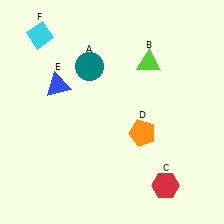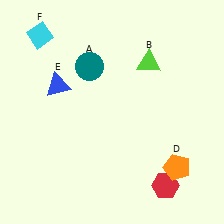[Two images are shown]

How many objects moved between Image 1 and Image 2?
1 object moved between the two images.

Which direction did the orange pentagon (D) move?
The orange pentagon (D) moved right.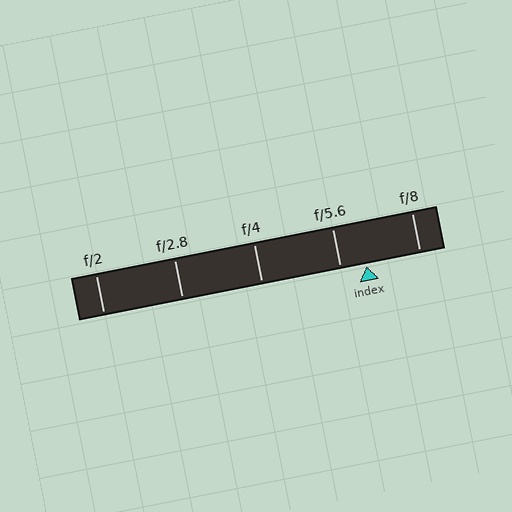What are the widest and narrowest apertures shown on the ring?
The widest aperture shown is f/2 and the narrowest is f/8.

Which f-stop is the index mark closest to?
The index mark is closest to f/5.6.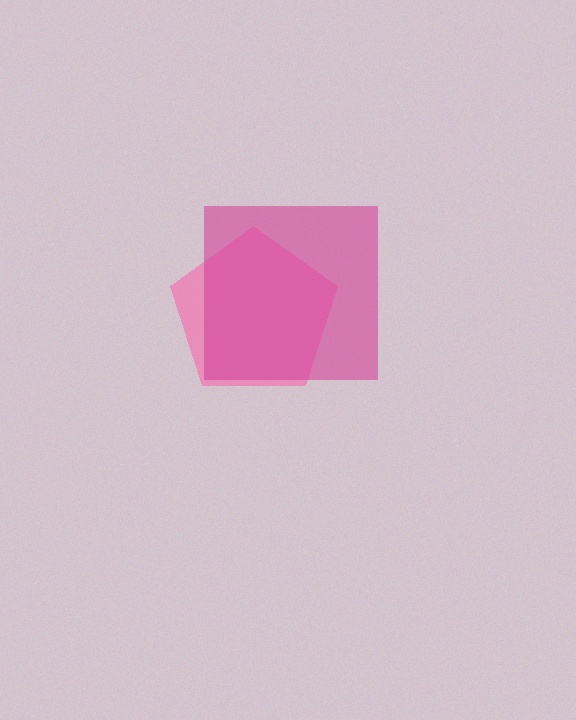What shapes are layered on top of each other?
The layered shapes are: a pink pentagon, a magenta square.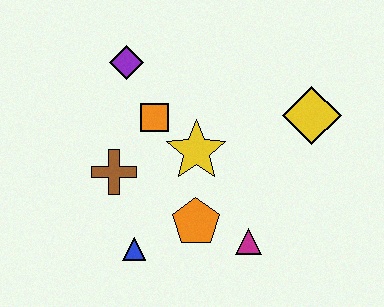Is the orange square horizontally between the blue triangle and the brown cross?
No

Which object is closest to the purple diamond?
The orange square is closest to the purple diamond.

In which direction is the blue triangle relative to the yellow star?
The blue triangle is below the yellow star.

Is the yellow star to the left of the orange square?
No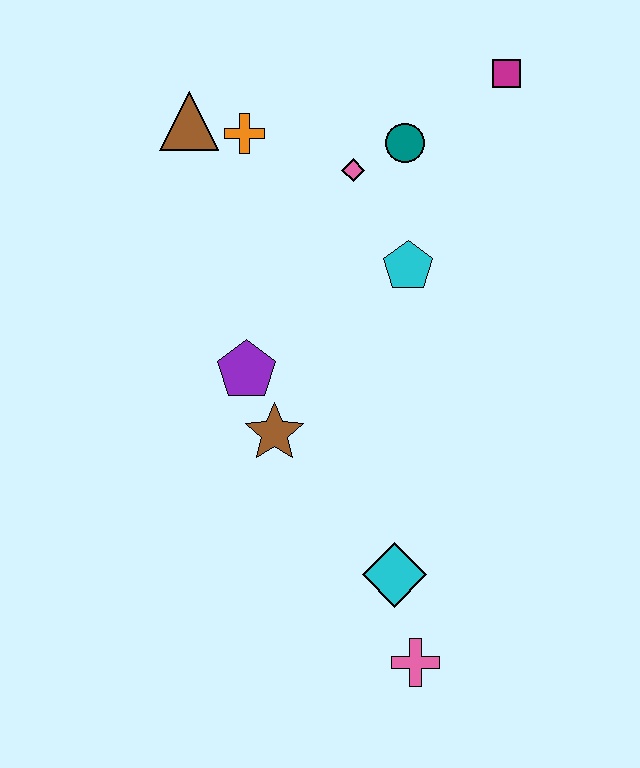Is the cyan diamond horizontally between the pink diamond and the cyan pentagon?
Yes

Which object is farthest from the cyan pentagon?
The pink cross is farthest from the cyan pentagon.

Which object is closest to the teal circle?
The pink diamond is closest to the teal circle.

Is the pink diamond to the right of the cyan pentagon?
No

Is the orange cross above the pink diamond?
Yes